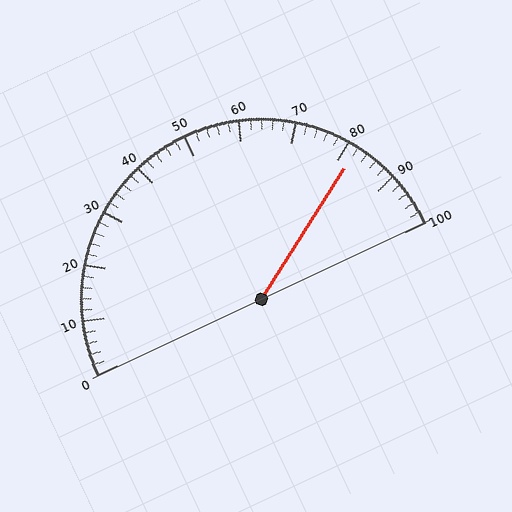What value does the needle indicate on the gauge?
The needle indicates approximately 82.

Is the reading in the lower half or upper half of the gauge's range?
The reading is in the upper half of the range (0 to 100).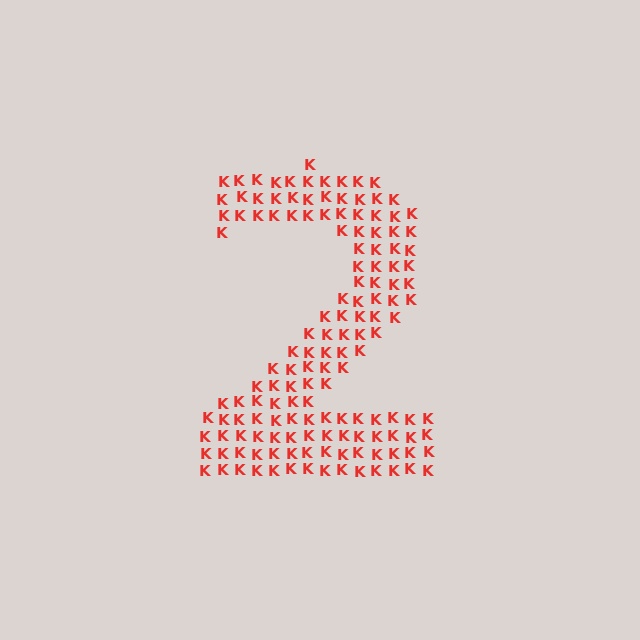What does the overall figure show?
The overall figure shows the digit 2.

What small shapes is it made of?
It is made of small letter K's.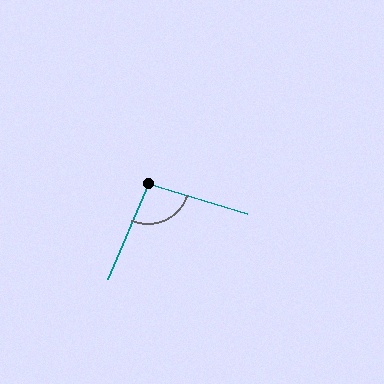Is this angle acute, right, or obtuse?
It is obtuse.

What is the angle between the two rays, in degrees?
Approximately 96 degrees.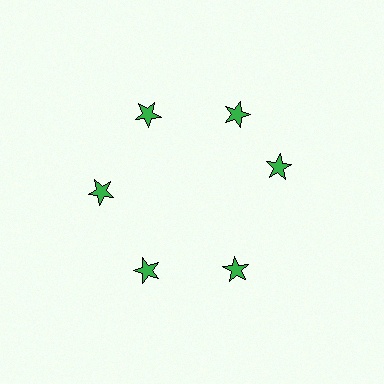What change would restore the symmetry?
The symmetry would be restored by rotating it back into even spacing with its neighbors so that all 6 stars sit at equal angles and equal distance from the center.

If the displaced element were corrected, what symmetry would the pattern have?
It would have 6-fold rotational symmetry — the pattern would map onto itself every 60 degrees.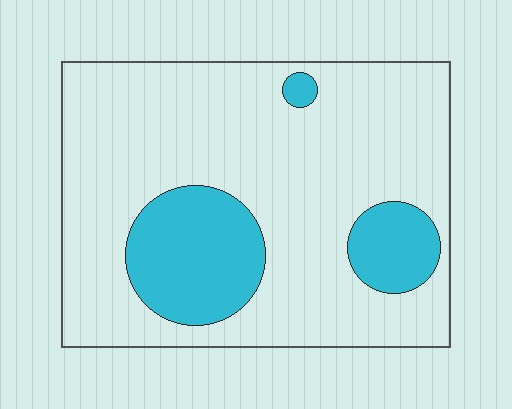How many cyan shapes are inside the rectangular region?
3.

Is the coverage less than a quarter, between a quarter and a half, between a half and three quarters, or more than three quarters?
Less than a quarter.